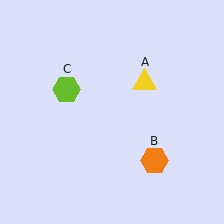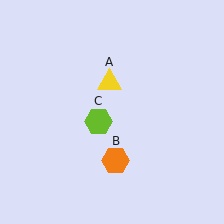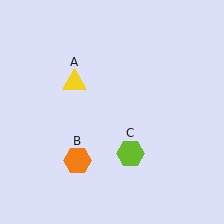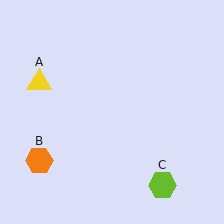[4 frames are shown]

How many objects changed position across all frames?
3 objects changed position: yellow triangle (object A), orange hexagon (object B), lime hexagon (object C).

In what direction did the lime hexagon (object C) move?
The lime hexagon (object C) moved down and to the right.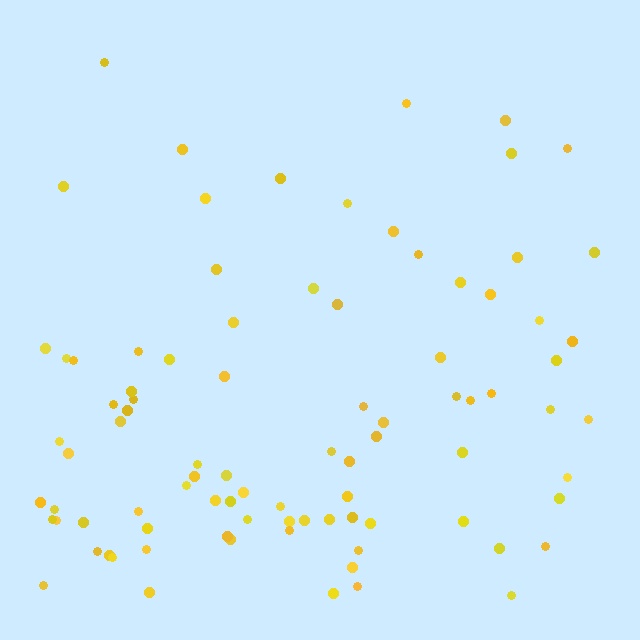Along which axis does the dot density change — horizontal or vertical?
Vertical.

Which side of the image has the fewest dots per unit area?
The top.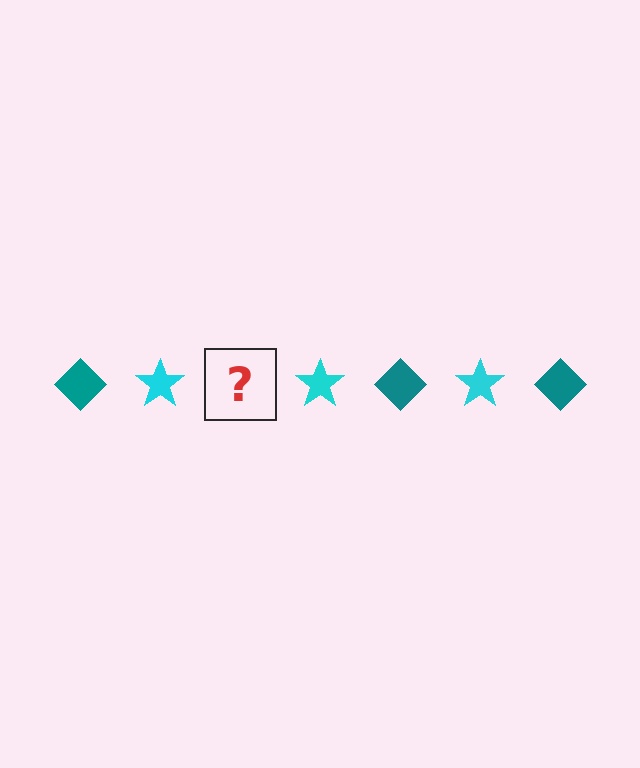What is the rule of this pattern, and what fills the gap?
The rule is that the pattern alternates between teal diamond and cyan star. The gap should be filled with a teal diamond.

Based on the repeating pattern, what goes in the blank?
The blank should be a teal diamond.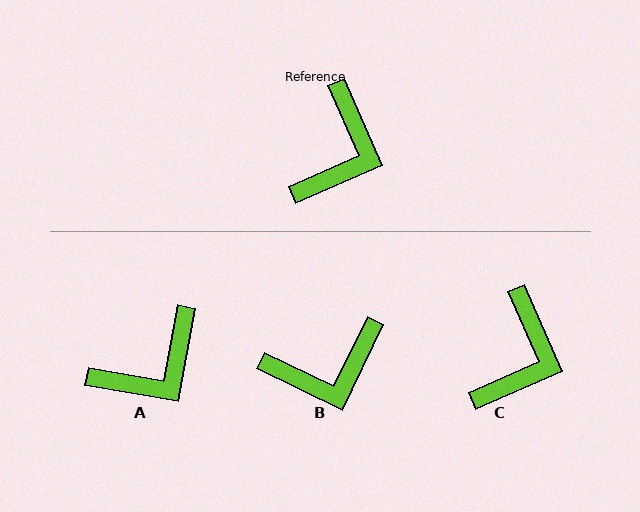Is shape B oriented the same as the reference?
No, it is off by about 49 degrees.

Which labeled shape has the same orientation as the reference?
C.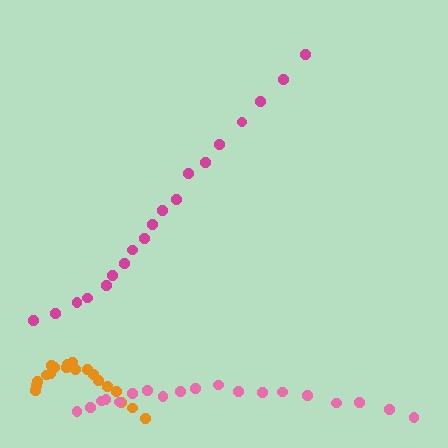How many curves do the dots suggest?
There are 3 distinct paths.